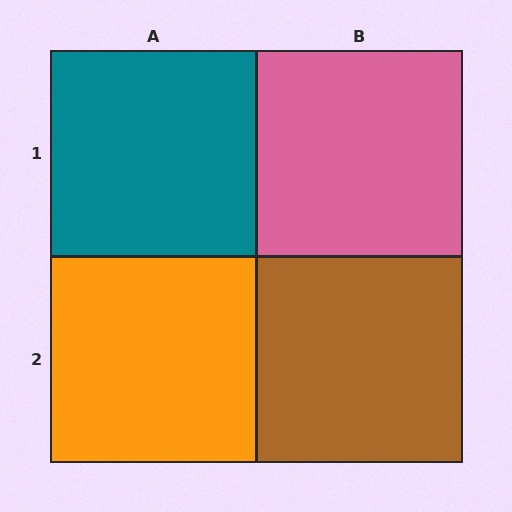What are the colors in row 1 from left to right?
Teal, pink.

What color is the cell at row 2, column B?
Brown.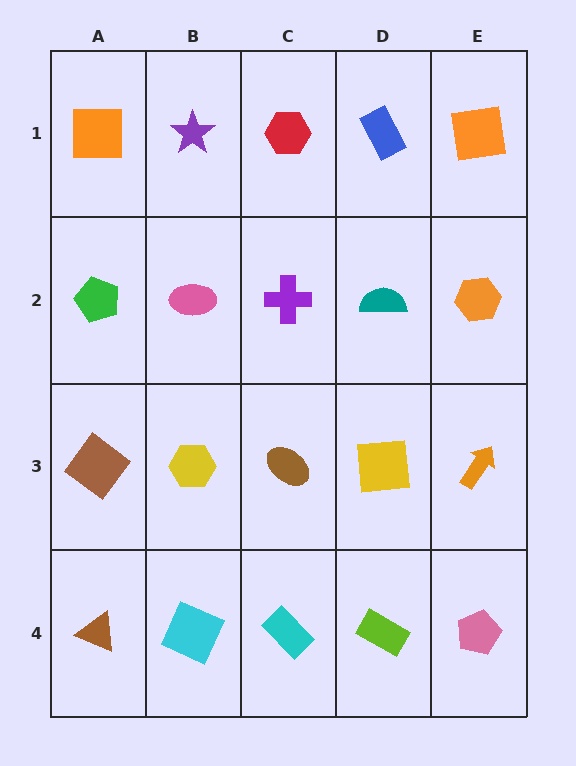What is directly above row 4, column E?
An orange arrow.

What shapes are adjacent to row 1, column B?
A pink ellipse (row 2, column B), an orange square (row 1, column A), a red hexagon (row 1, column C).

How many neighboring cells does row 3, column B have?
4.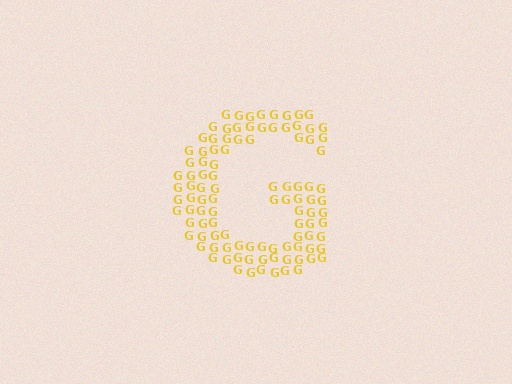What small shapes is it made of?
It is made of small letter G's.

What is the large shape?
The large shape is the letter G.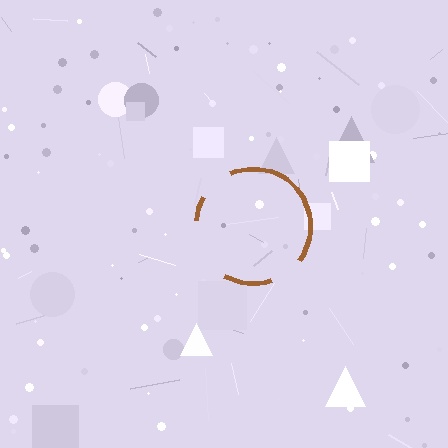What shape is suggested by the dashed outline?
The dashed outline suggests a circle.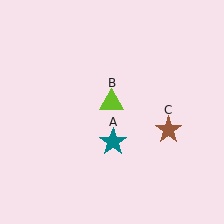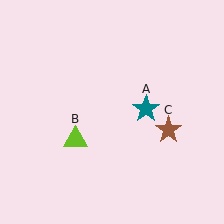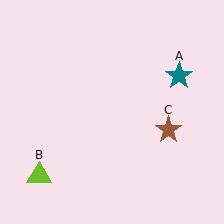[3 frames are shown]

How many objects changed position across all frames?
2 objects changed position: teal star (object A), lime triangle (object B).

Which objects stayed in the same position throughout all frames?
Brown star (object C) remained stationary.